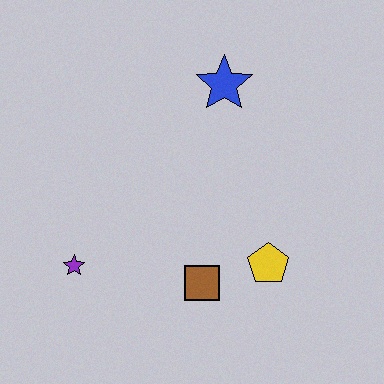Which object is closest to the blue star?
The yellow pentagon is closest to the blue star.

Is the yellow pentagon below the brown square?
No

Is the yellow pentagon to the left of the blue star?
No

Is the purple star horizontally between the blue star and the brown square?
No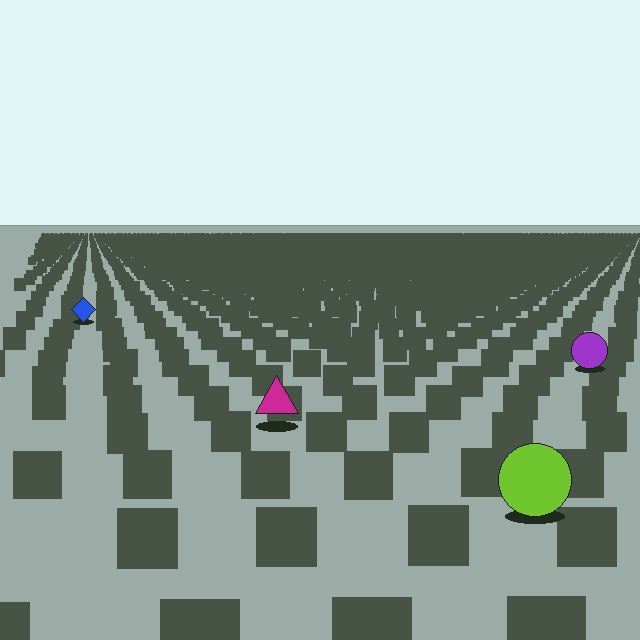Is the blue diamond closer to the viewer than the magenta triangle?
No. The magenta triangle is closer — you can tell from the texture gradient: the ground texture is coarser near it.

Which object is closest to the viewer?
The lime circle is closest. The texture marks near it are larger and more spread out.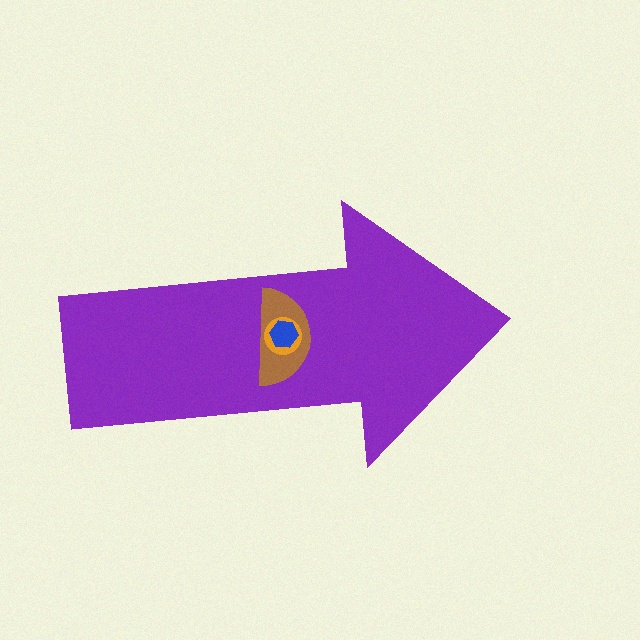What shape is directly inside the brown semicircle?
The orange circle.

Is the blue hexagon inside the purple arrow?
Yes.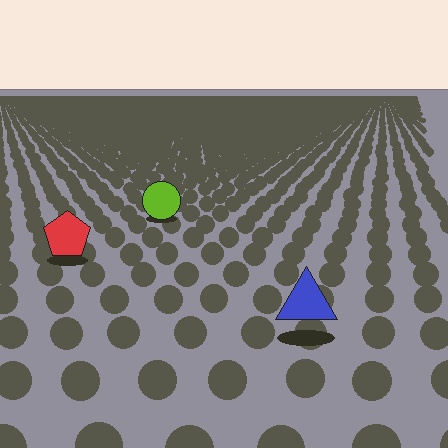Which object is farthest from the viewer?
The lime circle is farthest from the viewer. It appears smaller and the ground texture around it is denser.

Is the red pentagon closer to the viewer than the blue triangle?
No. The blue triangle is closer — you can tell from the texture gradient: the ground texture is coarser near it.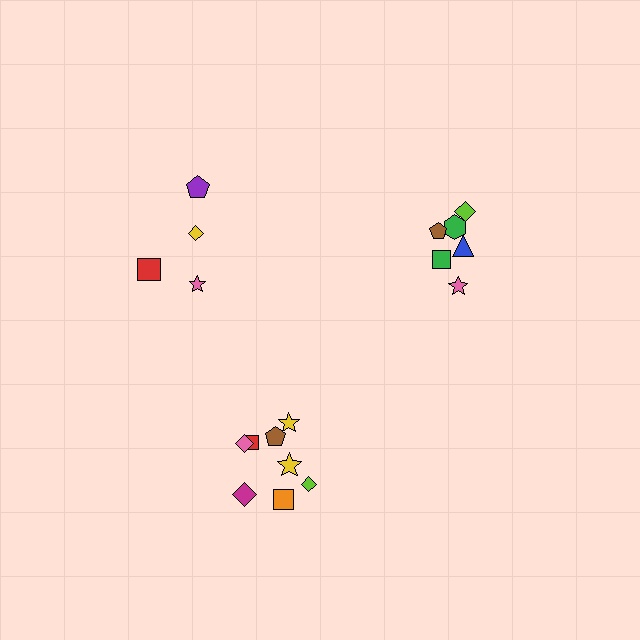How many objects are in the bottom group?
There are 8 objects.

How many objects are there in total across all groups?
There are 18 objects.